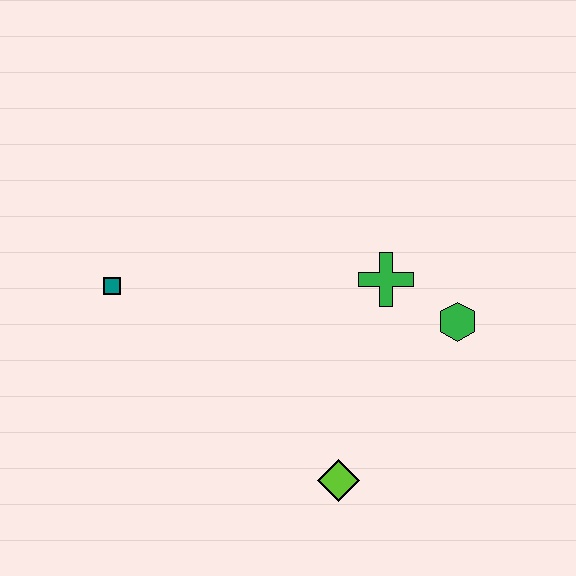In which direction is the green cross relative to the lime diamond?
The green cross is above the lime diamond.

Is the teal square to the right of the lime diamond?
No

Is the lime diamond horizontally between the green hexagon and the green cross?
No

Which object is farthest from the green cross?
The teal square is farthest from the green cross.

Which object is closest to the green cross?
The green hexagon is closest to the green cross.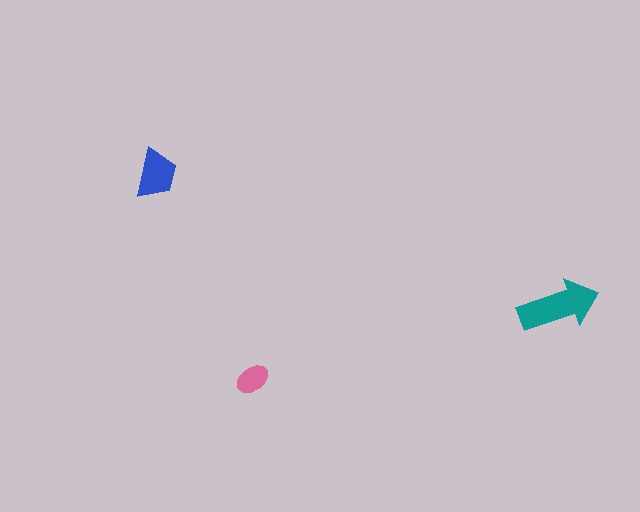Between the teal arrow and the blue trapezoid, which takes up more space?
The teal arrow.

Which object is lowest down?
The pink ellipse is bottommost.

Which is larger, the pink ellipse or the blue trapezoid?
The blue trapezoid.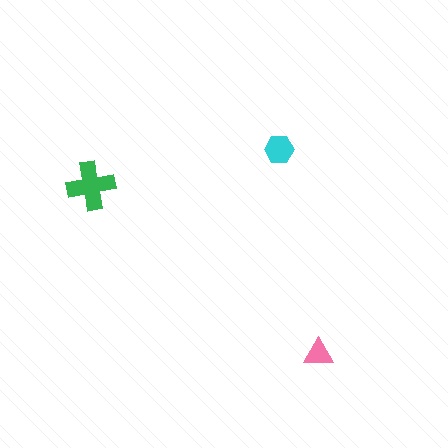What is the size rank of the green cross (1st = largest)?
1st.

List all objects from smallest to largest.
The pink triangle, the cyan hexagon, the green cross.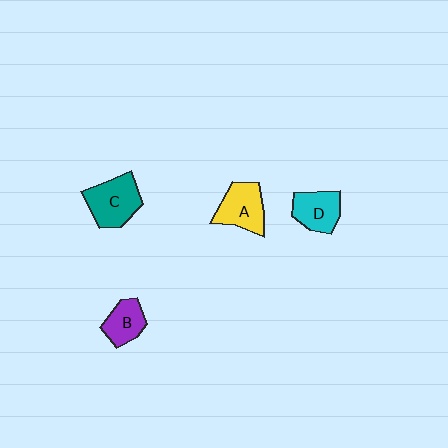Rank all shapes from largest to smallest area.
From largest to smallest: C (teal), A (yellow), D (cyan), B (purple).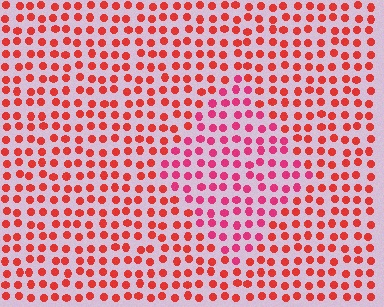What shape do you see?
I see a diamond.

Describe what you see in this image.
The image is filled with small red elements in a uniform arrangement. A diamond-shaped region is visible where the elements are tinted to a slightly different hue, forming a subtle color boundary.